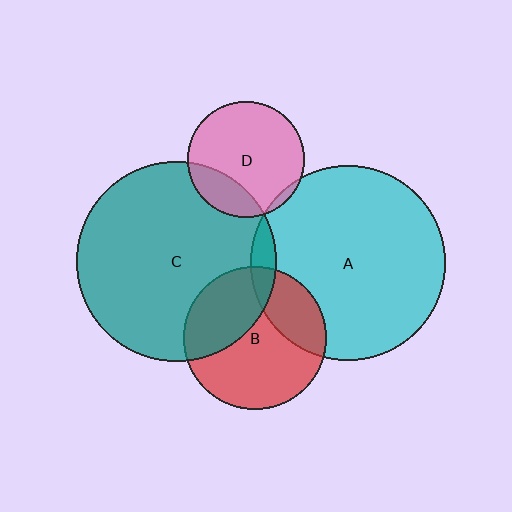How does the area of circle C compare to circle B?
Approximately 2.0 times.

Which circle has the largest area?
Circle C (teal).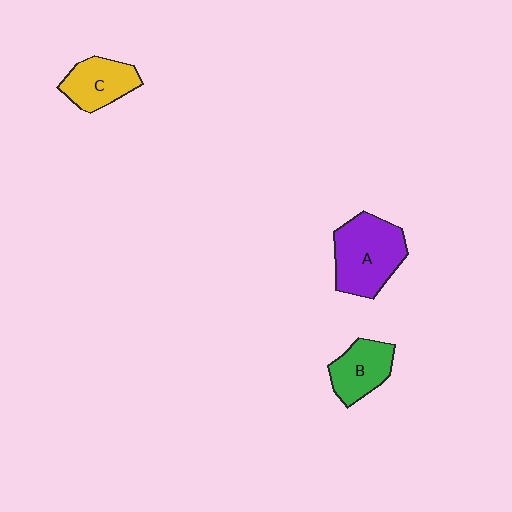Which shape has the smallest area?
Shape B (green).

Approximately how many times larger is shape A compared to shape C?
Approximately 1.5 times.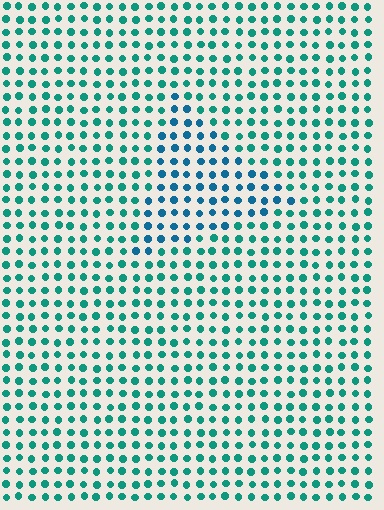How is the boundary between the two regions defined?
The boundary is defined purely by a slight shift in hue (about 30 degrees). Spacing, size, and orientation are identical on both sides.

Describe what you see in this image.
The image is filled with small teal elements in a uniform arrangement. A triangle-shaped region is visible where the elements are tinted to a slightly different hue, forming a subtle color boundary.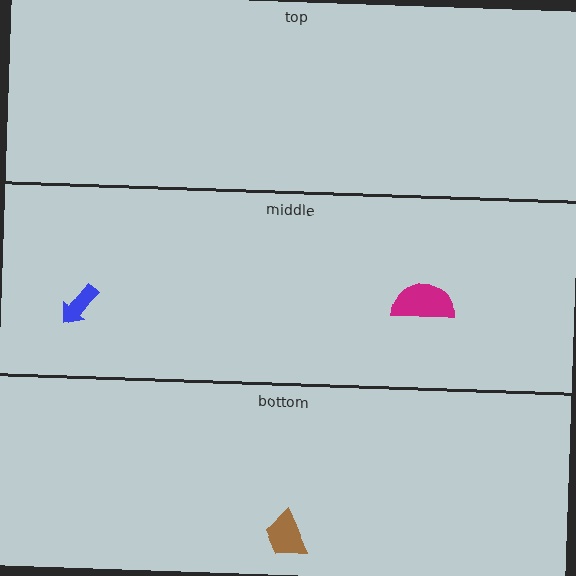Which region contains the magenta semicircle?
The middle region.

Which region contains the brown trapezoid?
The bottom region.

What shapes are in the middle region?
The magenta semicircle, the blue arrow.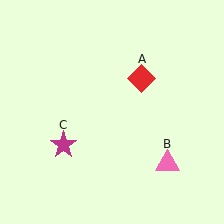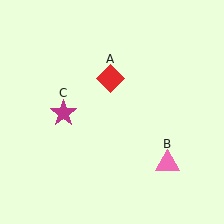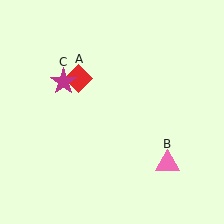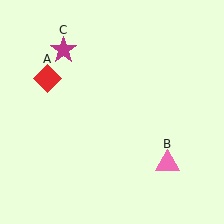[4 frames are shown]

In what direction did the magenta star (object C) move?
The magenta star (object C) moved up.